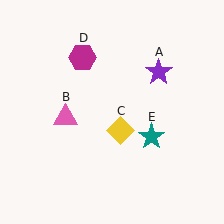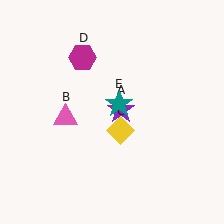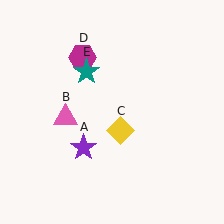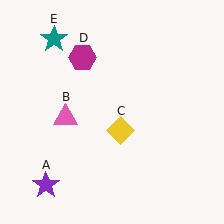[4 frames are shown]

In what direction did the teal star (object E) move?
The teal star (object E) moved up and to the left.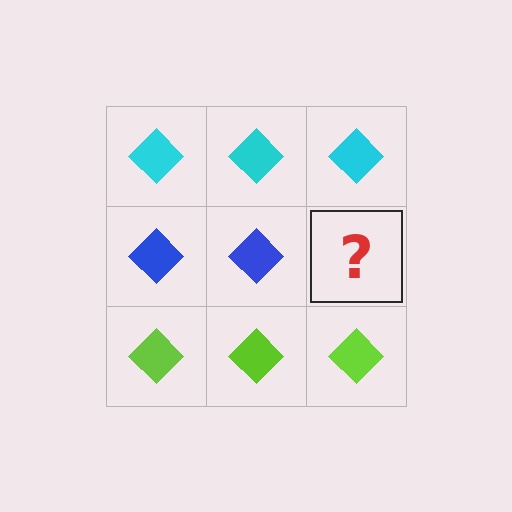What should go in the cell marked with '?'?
The missing cell should contain a blue diamond.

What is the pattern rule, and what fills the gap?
The rule is that each row has a consistent color. The gap should be filled with a blue diamond.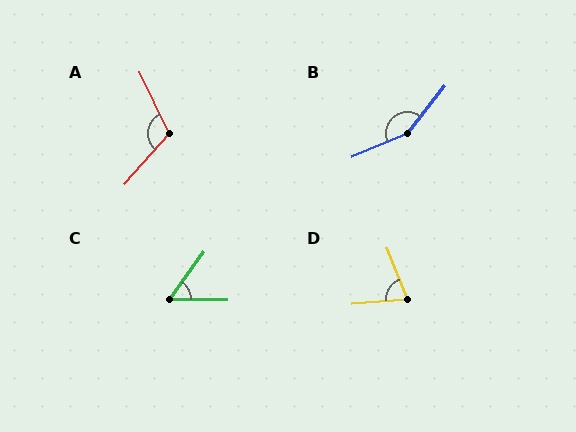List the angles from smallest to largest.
C (55°), D (73°), A (113°), B (152°).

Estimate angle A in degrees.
Approximately 113 degrees.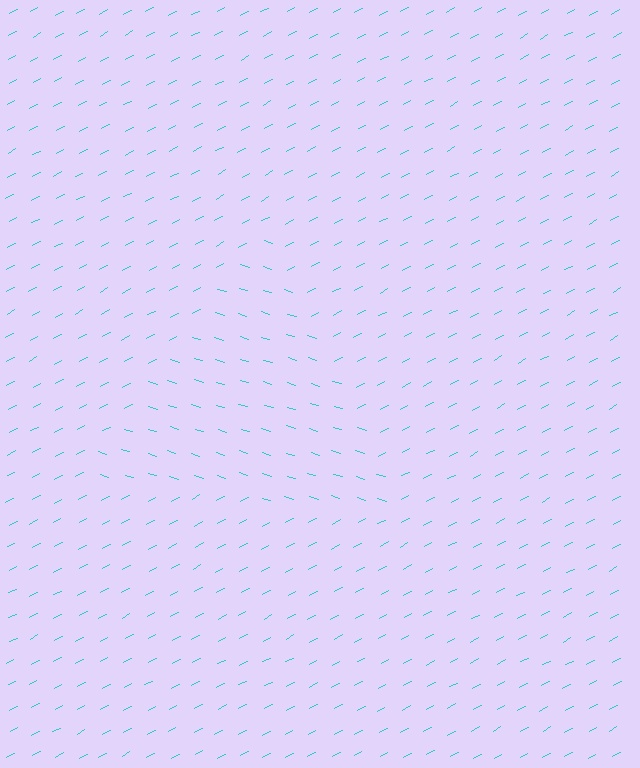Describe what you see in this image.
The image is filled with small cyan line segments. A triangle region in the image has lines oriented differently from the surrounding lines, creating a visible texture boundary.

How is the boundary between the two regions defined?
The boundary is defined purely by a change in line orientation (approximately 45 degrees difference). All lines are the same color and thickness.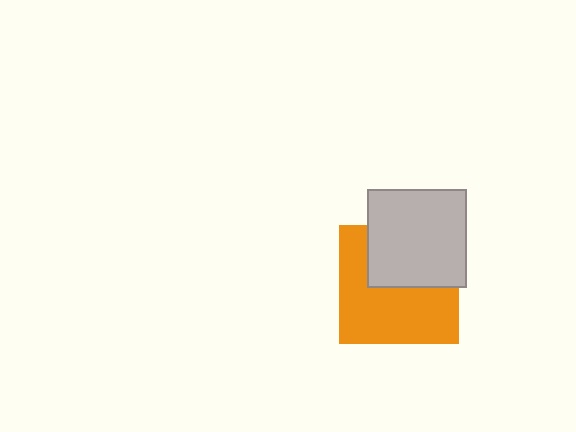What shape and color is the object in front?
The object in front is a light gray rectangle.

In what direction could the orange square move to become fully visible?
The orange square could move down. That would shift it out from behind the light gray rectangle entirely.